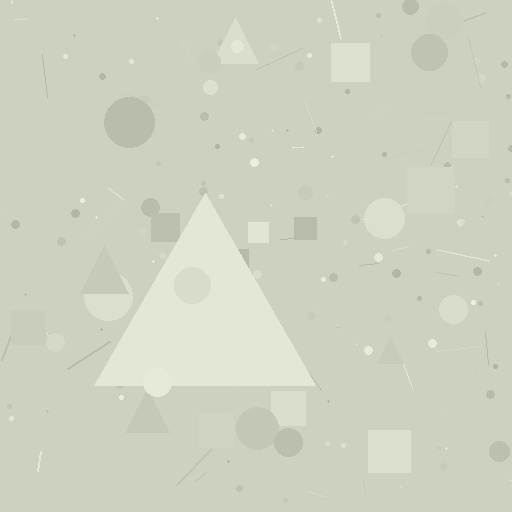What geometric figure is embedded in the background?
A triangle is embedded in the background.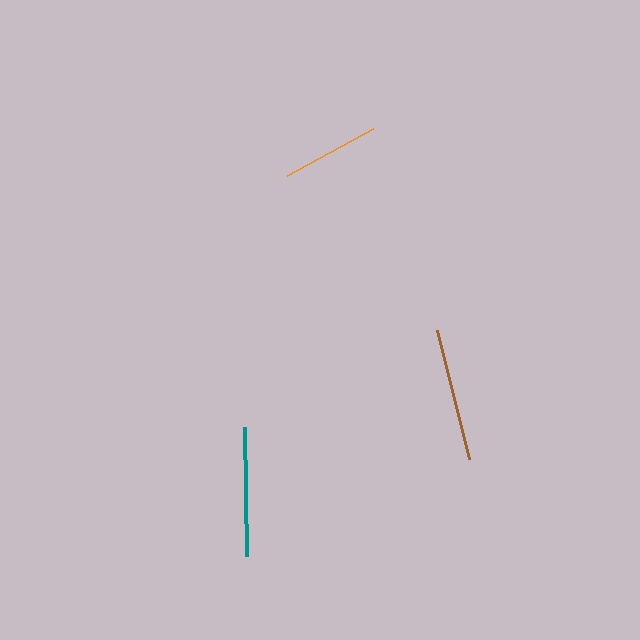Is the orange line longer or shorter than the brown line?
The brown line is longer than the orange line.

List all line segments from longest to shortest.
From longest to shortest: brown, teal, orange.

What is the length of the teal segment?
The teal segment is approximately 129 pixels long.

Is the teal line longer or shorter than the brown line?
The brown line is longer than the teal line.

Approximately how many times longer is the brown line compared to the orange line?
The brown line is approximately 1.3 times the length of the orange line.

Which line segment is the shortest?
The orange line is the shortest at approximately 99 pixels.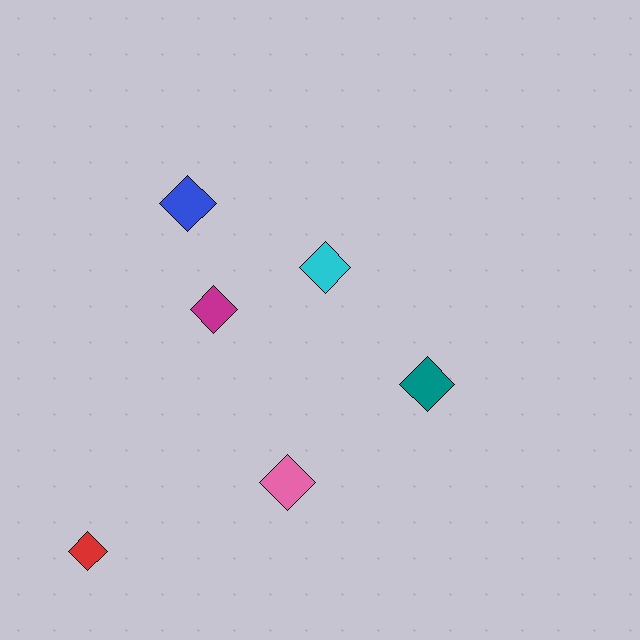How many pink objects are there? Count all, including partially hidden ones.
There is 1 pink object.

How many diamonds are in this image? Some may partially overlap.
There are 6 diamonds.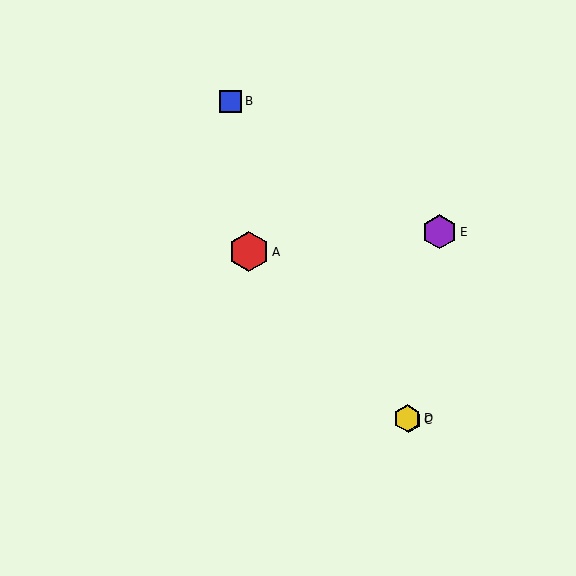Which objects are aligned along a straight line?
Objects A, C, D are aligned along a straight line.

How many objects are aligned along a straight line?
3 objects (A, C, D) are aligned along a straight line.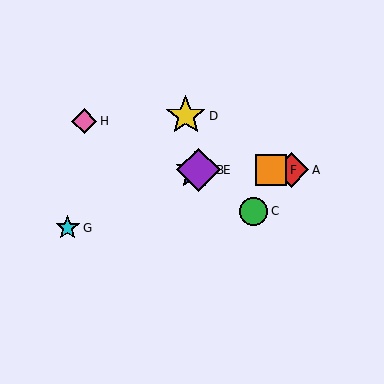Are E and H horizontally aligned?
No, E is at y≈170 and H is at y≈121.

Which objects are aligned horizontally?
Objects A, B, E, F are aligned horizontally.